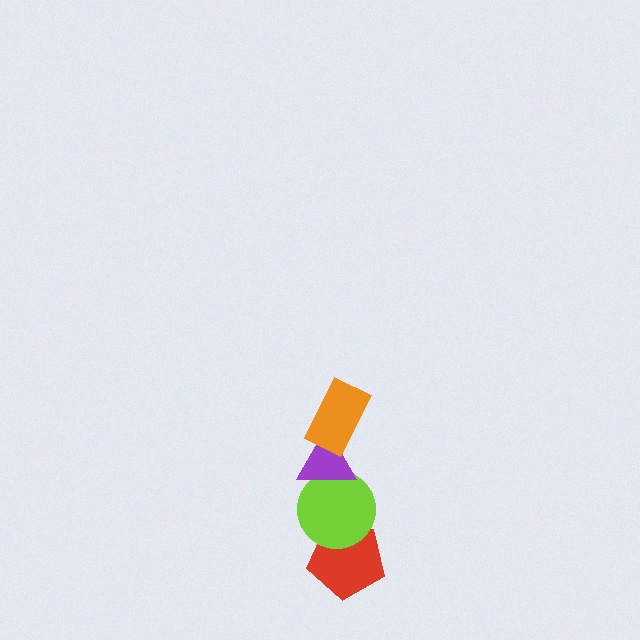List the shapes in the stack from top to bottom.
From top to bottom: the orange rectangle, the purple triangle, the lime circle, the red pentagon.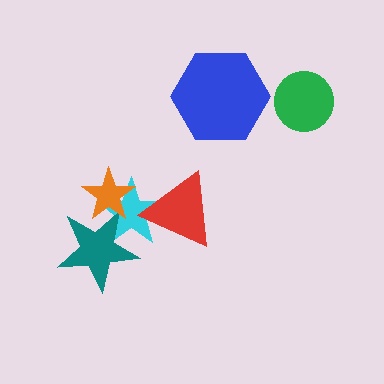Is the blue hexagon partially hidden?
No, no other shape covers it.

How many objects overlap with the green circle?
0 objects overlap with the green circle.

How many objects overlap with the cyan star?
3 objects overlap with the cyan star.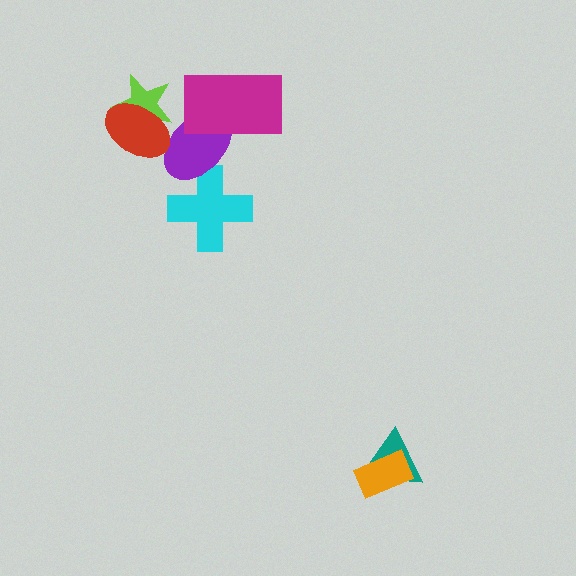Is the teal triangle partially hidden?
Yes, it is partially covered by another shape.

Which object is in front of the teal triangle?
The orange rectangle is in front of the teal triangle.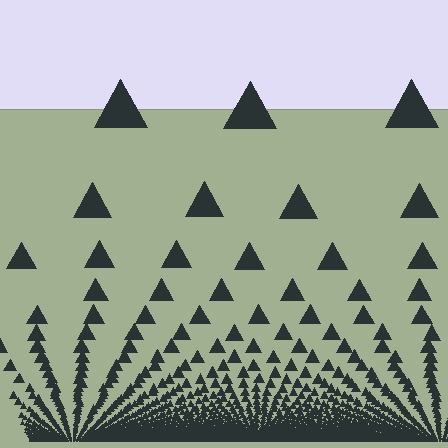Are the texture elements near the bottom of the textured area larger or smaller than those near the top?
Smaller. The gradient is inverted — elements near the bottom are smaller and denser.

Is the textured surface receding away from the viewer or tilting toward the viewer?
The surface appears to tilt toward the viewer. Texture elements get larger and sparser toward the top.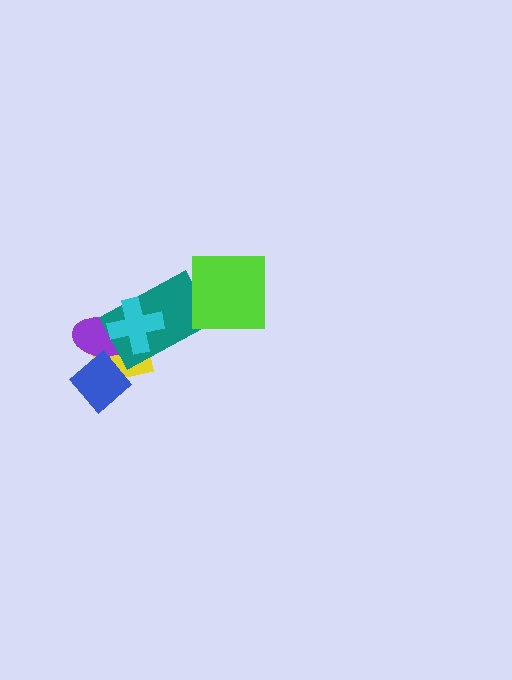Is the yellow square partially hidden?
Yes, it is partially covered by another shape.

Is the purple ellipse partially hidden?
Yes, it is partially covered by another shape.